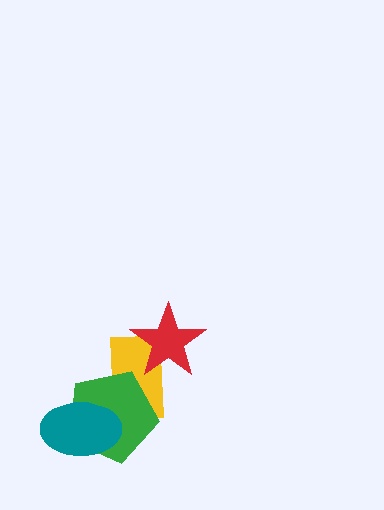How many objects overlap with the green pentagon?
2 objects overlap with the green pentagon.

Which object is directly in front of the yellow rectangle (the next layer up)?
The green pentagon is directly in front of the yellow rectangle.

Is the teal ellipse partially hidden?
No, no other shape covers it.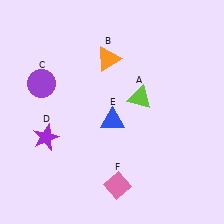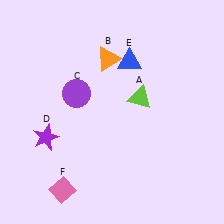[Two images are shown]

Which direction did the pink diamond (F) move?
The pink diamond (F) moved left.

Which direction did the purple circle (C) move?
The purple circle (C) moved right.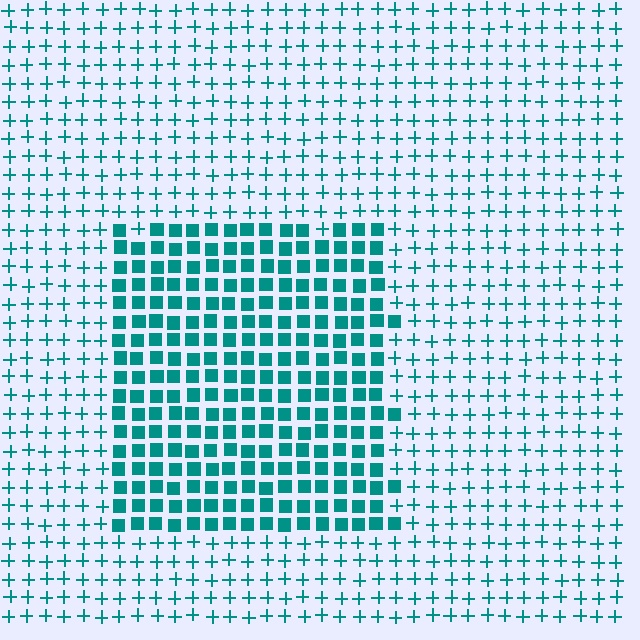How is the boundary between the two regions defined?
The boundary is defined by a change in element shape: squares inside vs. plus signs outside. All elements share the same color and spacing.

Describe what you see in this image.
The image is filled with small teal elements arranged in a uniform grid. A rectangle-shaped region contains squares, while the surrounding area contains plus signs. The boundary is defined purely by the change in element shape.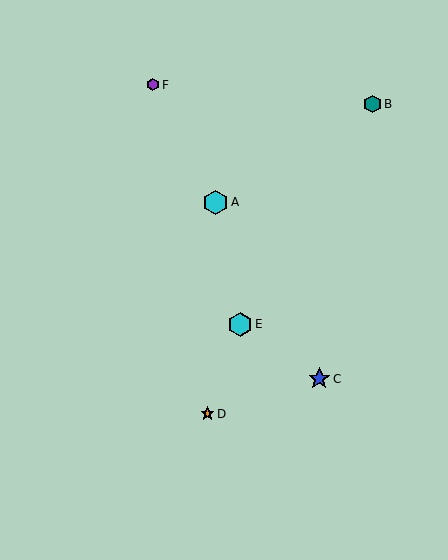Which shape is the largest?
The cyan hexagon (labeled A) is the largest.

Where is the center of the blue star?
The center of the blue star is at (319, 379).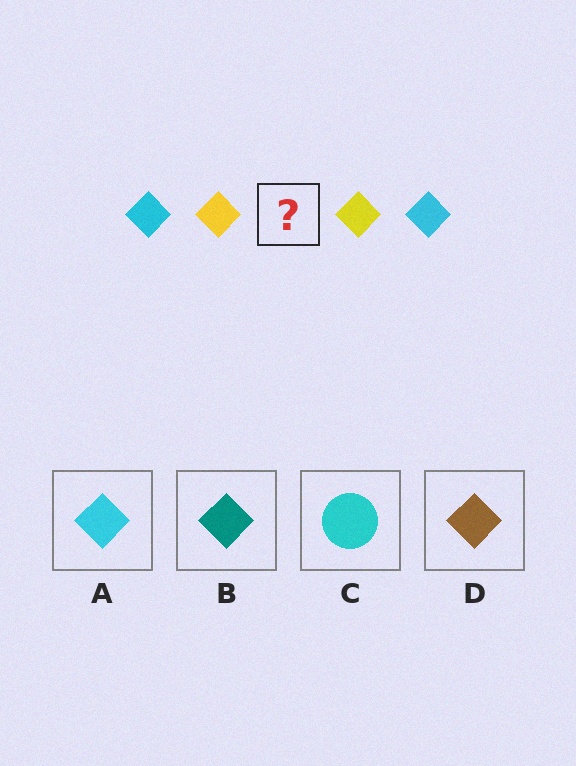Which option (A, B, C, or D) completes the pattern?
A.